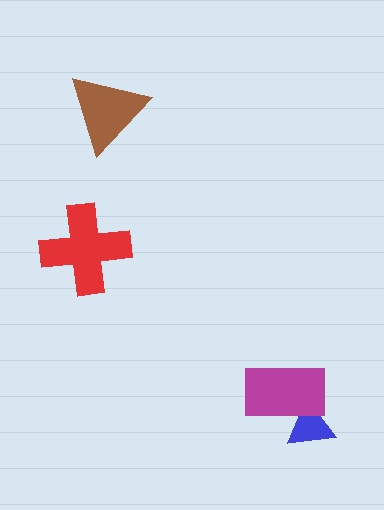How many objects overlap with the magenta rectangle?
1 object overlaps with the magenta rectangle.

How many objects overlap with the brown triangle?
0 objects overlap with the brown triangle.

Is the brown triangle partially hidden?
No, no other shape covers it.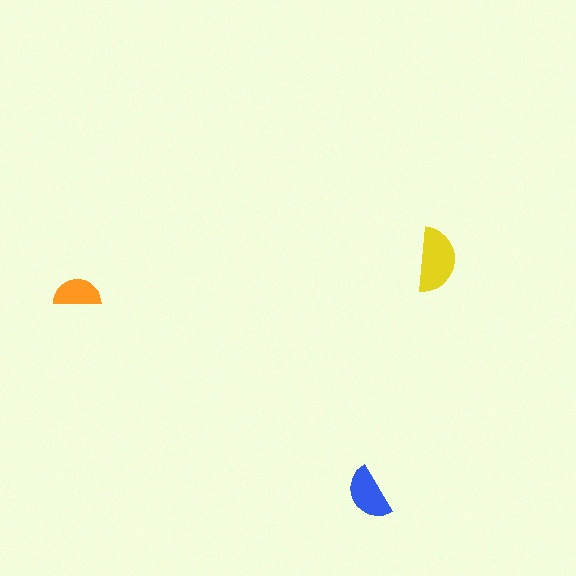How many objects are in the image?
There are 3 objects in the image.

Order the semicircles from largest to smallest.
the yellow one, the blue one, the orange one.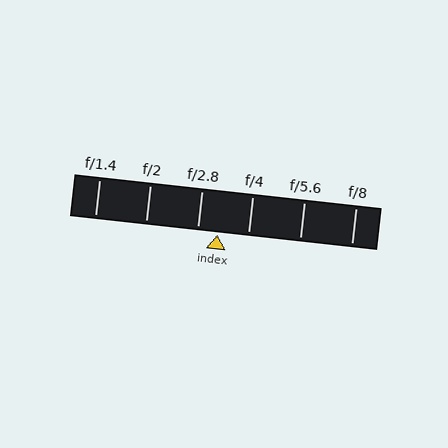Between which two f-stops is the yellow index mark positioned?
The index mark is between f/2.8 and f/4.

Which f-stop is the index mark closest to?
The index mark is closest to f/2.8.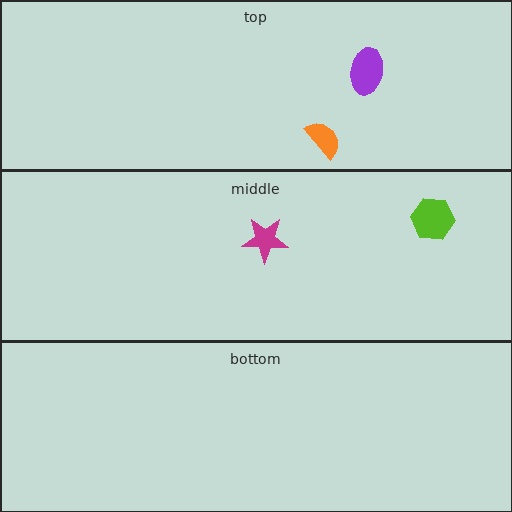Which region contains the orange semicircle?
The top region.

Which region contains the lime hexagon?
The middle region.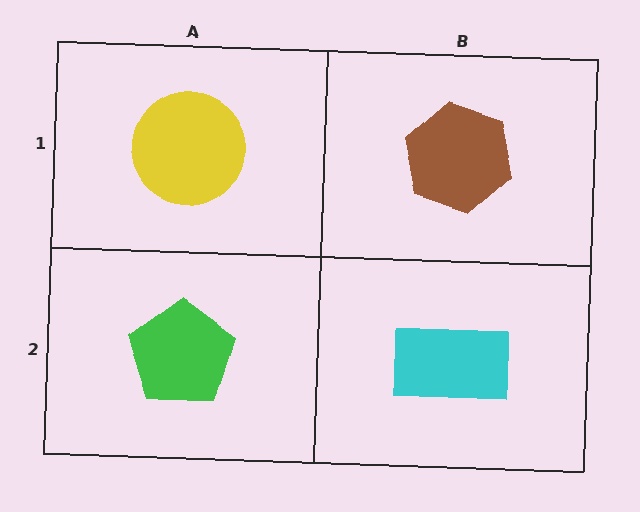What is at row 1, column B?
A brown hexagon.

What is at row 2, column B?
A cyan rectangle.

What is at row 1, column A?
A yellow circle.